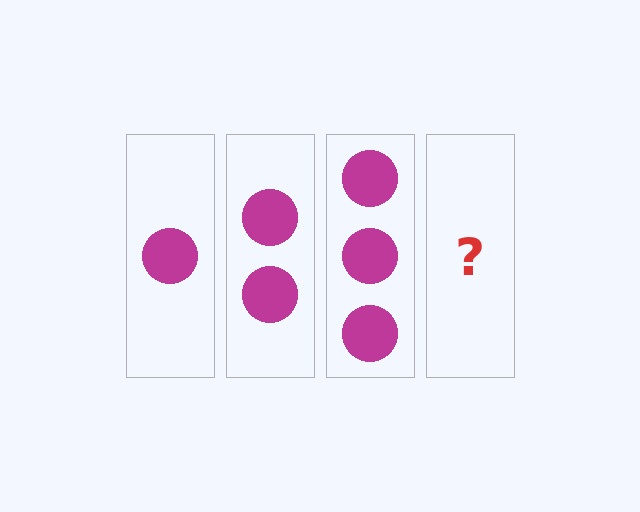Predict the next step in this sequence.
The next step is 4 circles.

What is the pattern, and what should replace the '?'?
The pattern is that each step adds one more circle. The '?' should be 4 circles.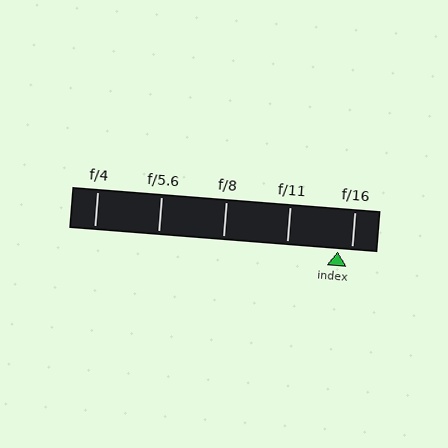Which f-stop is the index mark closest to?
The index mark is closest to f/16.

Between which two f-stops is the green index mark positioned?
The index mark is between f/11 and f/16.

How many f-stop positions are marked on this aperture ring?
There are 5 f-stop positions marked.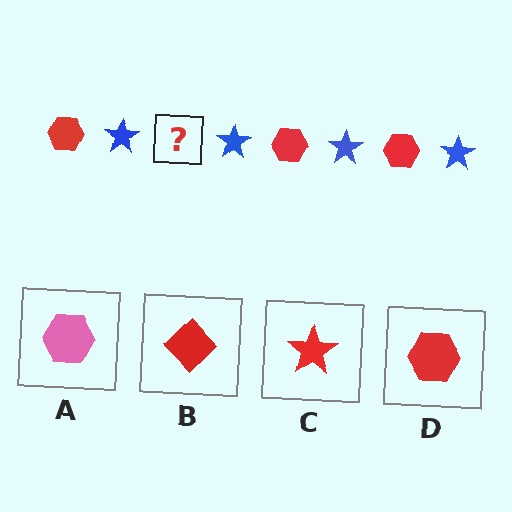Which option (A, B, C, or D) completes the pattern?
D.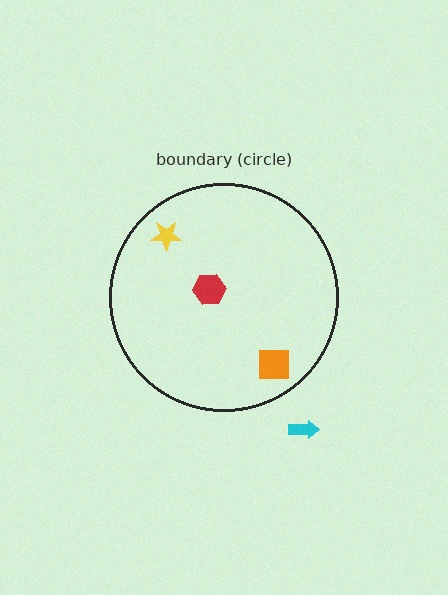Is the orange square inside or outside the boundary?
Inside.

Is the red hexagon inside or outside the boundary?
Inside.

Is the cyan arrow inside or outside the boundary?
Outside.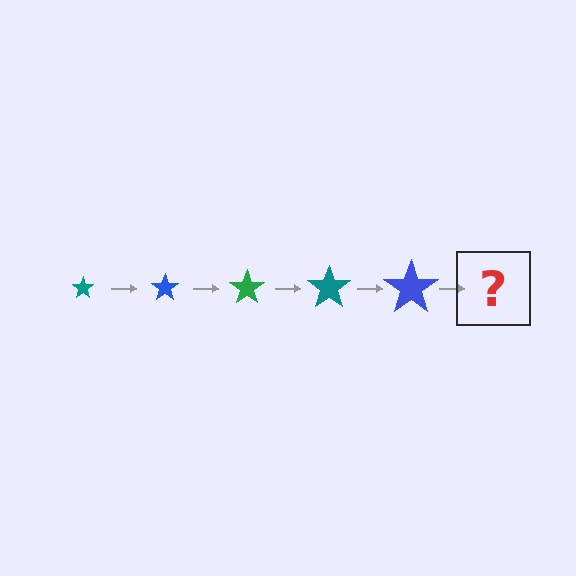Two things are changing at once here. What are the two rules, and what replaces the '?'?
The two rules are that the star grows larger each step and the color cycles through teal, blue, and green. The '?' should be a green star, larger than the previous one.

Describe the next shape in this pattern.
It should be a green star, larger than the previous one.